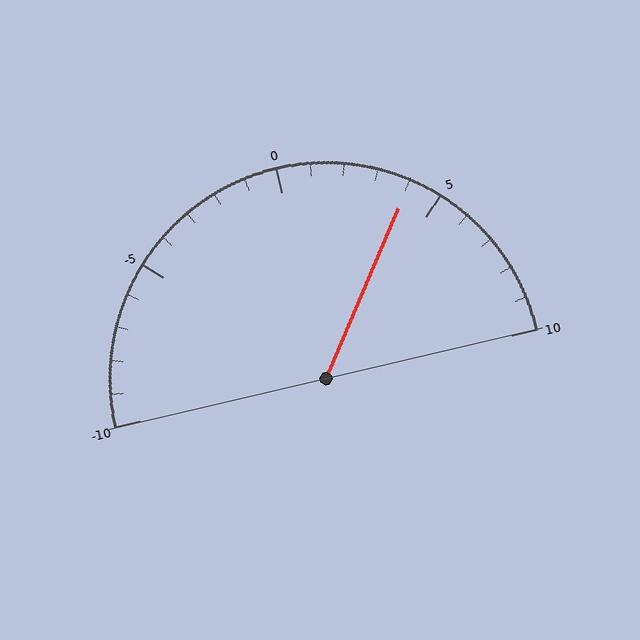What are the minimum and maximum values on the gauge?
The gauge ranges from -10 to 10.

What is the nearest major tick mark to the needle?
The nearest major tick mark is 5.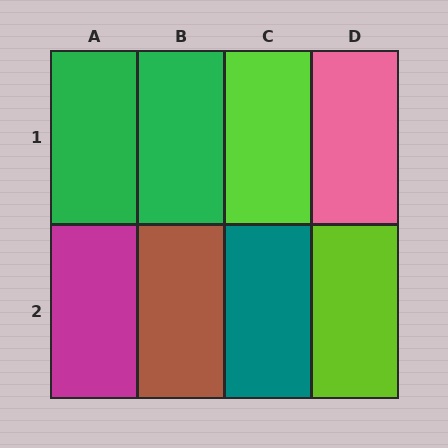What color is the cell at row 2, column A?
Magenta.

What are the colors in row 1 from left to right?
Green, green, lime, pink.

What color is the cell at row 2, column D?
Lime.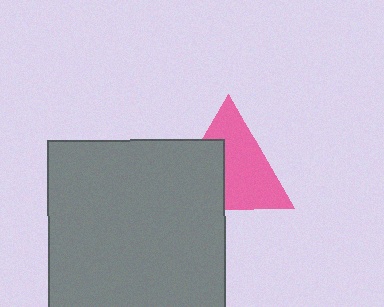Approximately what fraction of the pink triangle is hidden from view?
Roughly 40% of the pink triangle is hidden behind the gray square.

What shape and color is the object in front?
The object in front is a gray square.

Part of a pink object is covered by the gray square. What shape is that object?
It is a triangle.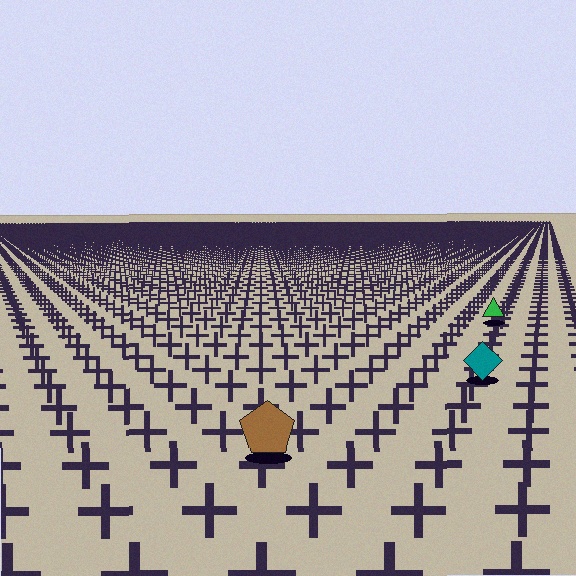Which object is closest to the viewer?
The brown pentagon is closest. The texture marks near it are larger and more spread out.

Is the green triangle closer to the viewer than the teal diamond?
No. The teal diamond is closer — you can tell from the texture gradient: the ground texture is coarser near it.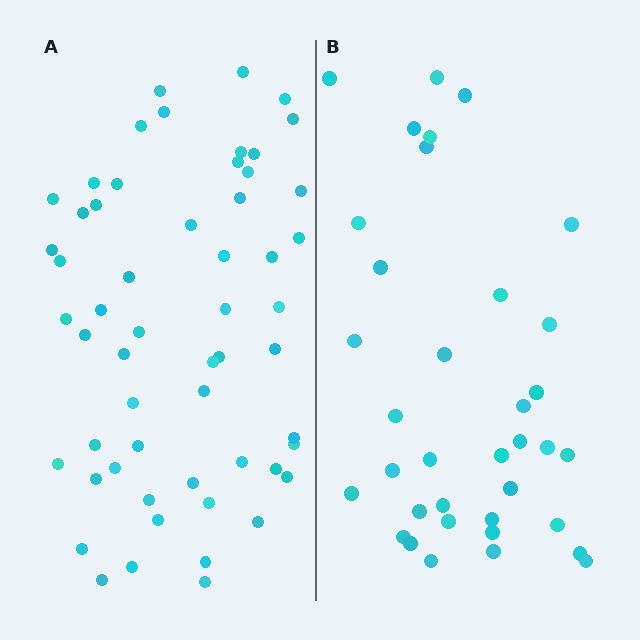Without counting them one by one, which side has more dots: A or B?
Region A (the left region) has more dots.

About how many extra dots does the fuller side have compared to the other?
Region A has approximately 20 more dots than region B.